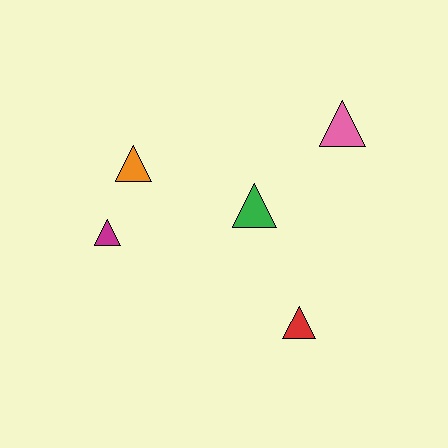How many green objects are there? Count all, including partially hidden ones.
There is 1 green object.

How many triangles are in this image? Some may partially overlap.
There are 5 triangles.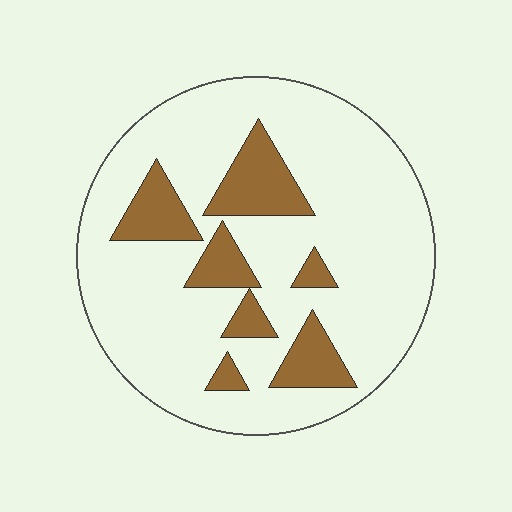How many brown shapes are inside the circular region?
7.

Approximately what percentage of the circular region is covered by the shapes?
Approximately 20%.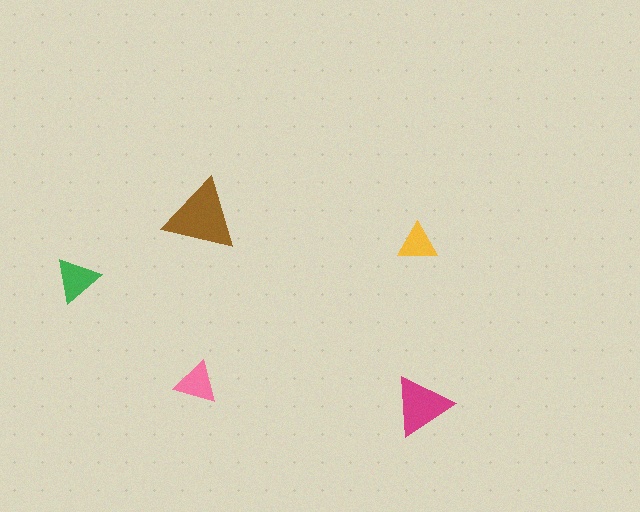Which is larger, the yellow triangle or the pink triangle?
The pink one.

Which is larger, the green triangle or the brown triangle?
The brown one.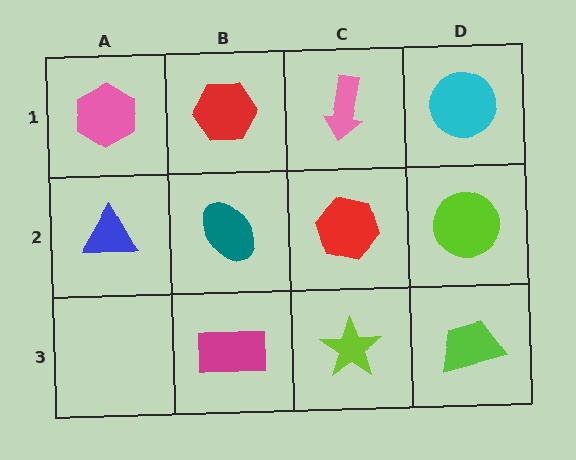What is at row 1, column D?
A cyan circle.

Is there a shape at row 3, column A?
No, that cell is empty.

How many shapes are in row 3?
3 shapes.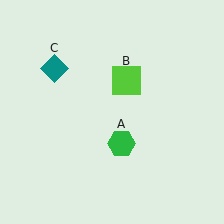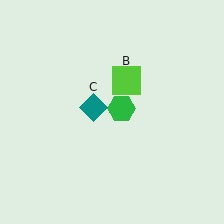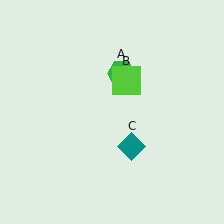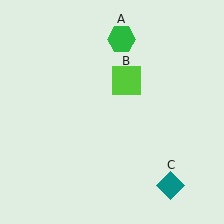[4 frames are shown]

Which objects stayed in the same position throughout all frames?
Lime square (object B) remained stationary.